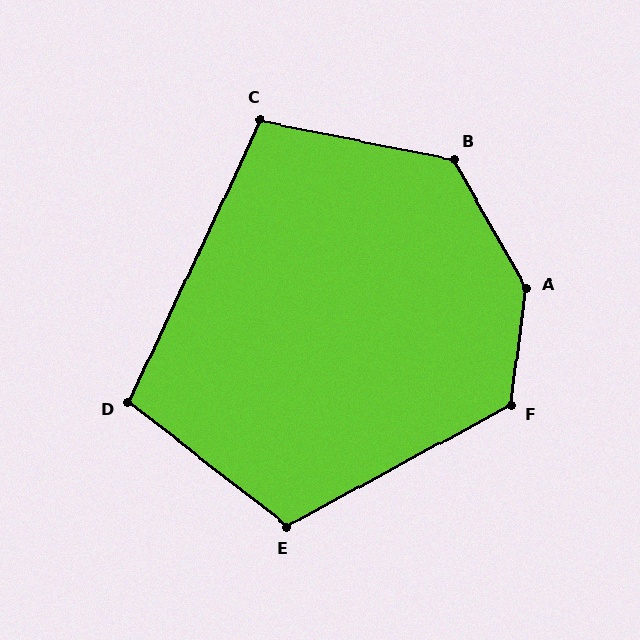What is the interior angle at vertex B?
Approximately 131 degrees (obtuse).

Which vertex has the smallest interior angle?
D, at approximately 103 degrees.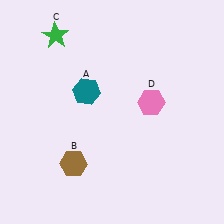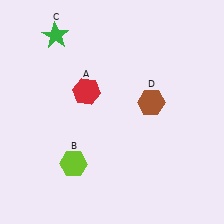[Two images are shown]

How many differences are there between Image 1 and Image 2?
There are 3 differences between the two images.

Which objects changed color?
A changed from teal to red. B changed from brown to lime. D changed from pink to brown.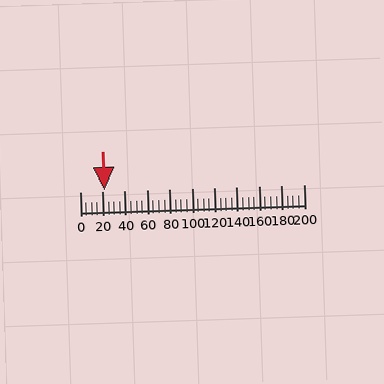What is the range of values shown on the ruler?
The ruler shows values from 0 to 200.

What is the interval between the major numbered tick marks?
The major tick marks are spaced 20 units apart.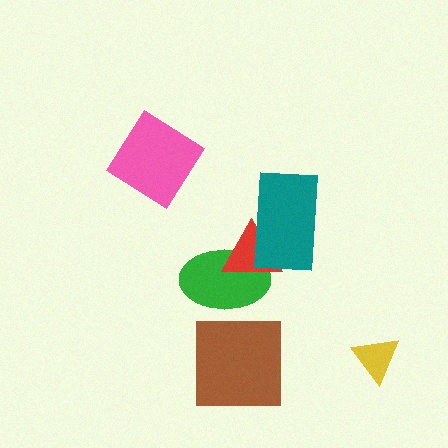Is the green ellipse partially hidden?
Yes, it is partially covered by another shape.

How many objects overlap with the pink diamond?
0 objects overlap with the pink diamond.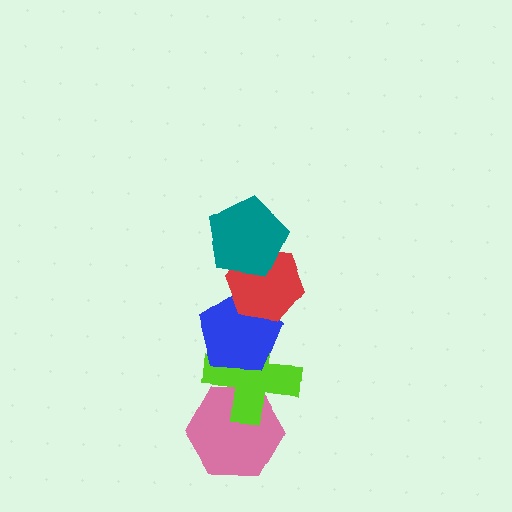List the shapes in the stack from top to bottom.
From top to bottom: the teal pentagon, the red hexagon, the blue pentagon, the lime cross, the pink hexagon.